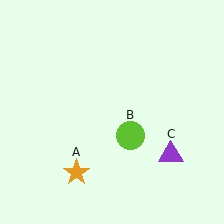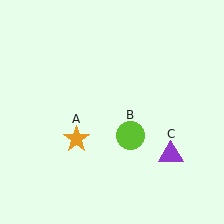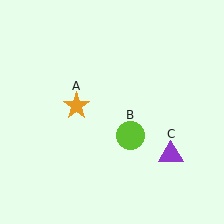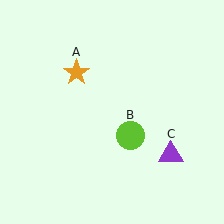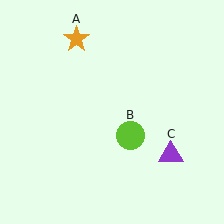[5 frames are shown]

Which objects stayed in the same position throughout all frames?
Lime circle (object B) and purple triangle (object C) remained stationary.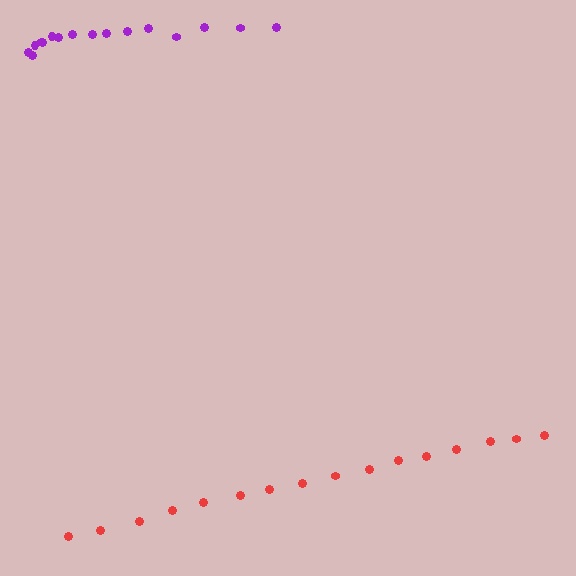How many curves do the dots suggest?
There are 2 distinct paths.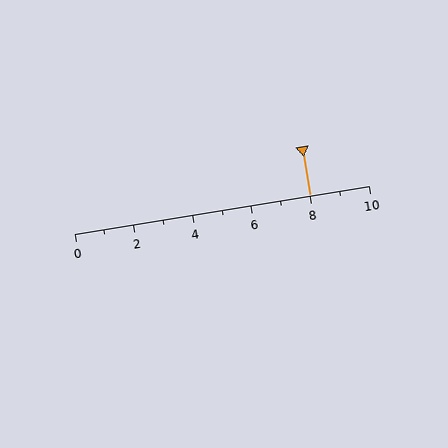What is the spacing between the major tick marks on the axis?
The major ticks are spaced 2 apart.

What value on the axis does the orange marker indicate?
The marker indicates approximately 8.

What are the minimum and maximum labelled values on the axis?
The axis runs from 0 to 10.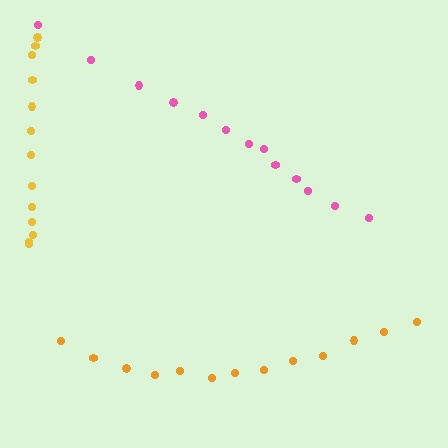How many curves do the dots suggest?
There are 3 distinct paths.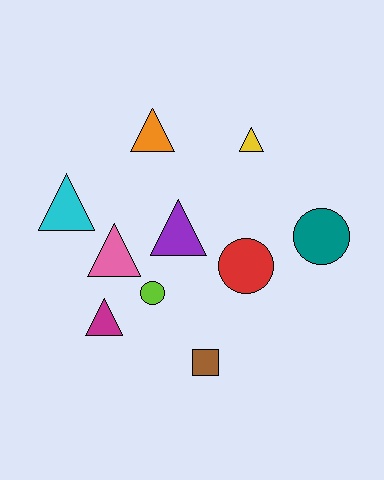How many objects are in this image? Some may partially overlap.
There are 10 objects.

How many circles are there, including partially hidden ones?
There are 3 circles.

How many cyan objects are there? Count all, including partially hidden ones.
There is 1 cyan object.